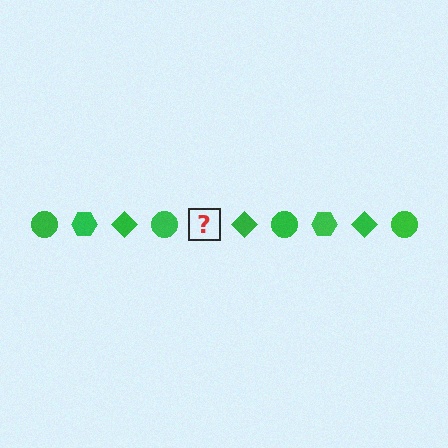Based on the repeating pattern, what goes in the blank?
The blank should be a green hexagon.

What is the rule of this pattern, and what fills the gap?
The rule is that the pattern cycles through circle, hexagon, diamond shapes in green. The gap should be filled with a green hexagon.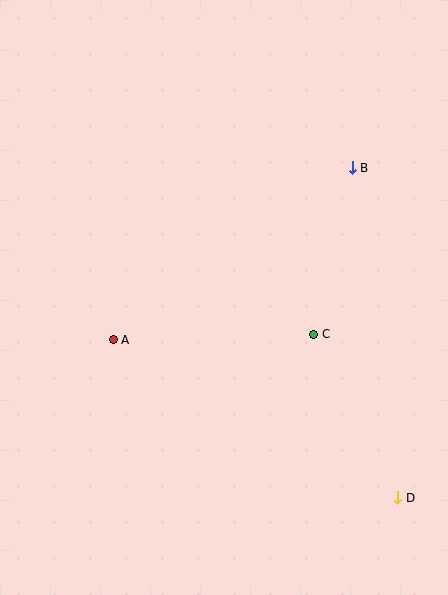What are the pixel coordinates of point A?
Point A is at (113, 340).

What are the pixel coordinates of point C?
Point C is at (314, 334).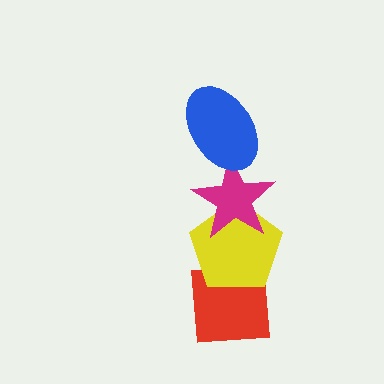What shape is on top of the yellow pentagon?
The magenta star is on top of the yellow pentagon.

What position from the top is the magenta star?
The magenta star is 2nd from the top.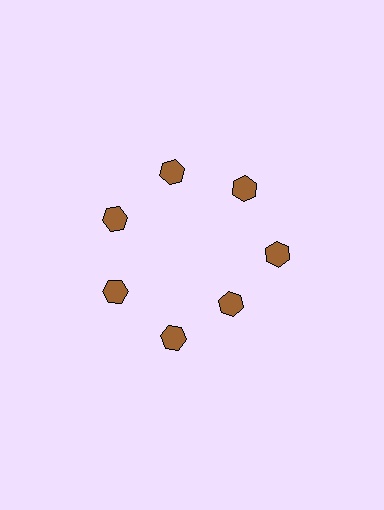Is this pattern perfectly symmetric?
No. The 7 brown hexagons are arranged in a ring, but one element near the 5 o'clock position is pulled inward toward the center, breaking the 7-fold rotational symmetry.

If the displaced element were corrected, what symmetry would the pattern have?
It would have 7-fold rotational symmetry — the pattern would map onto itself every 51 degrees.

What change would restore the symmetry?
The symmetry would be restored by moving it outward, back onto the ring so that all 7 hexagons sit at equal angles and equal distance from the center.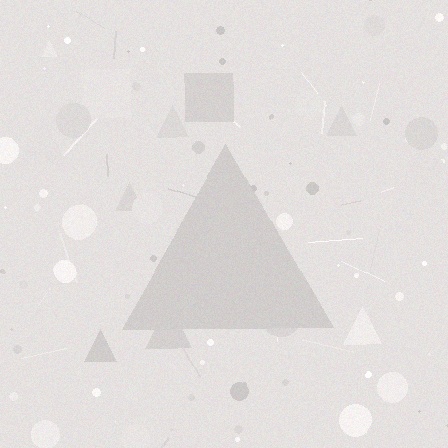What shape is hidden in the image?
A triangle is hidden in the image.